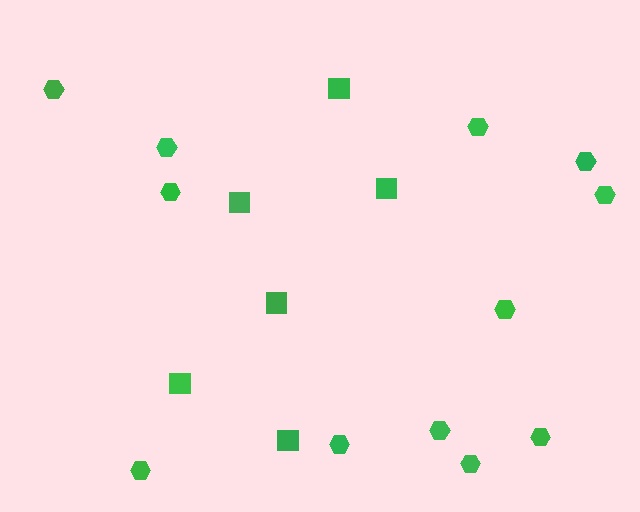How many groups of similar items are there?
There are 2 groups: one group of hexagons (12) and one group of squares (6).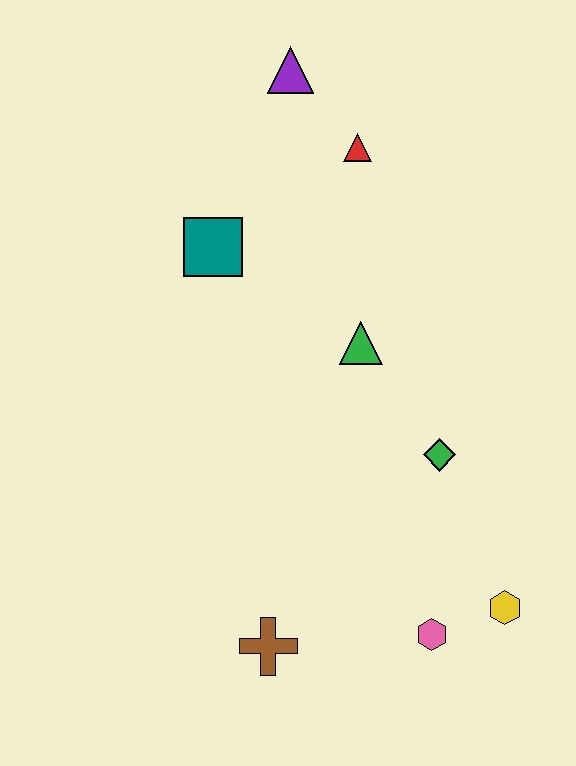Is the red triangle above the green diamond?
Yes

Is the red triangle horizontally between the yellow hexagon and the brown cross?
Yes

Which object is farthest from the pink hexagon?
The purple triangle is farthest from the pink hexagon.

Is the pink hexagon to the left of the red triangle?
No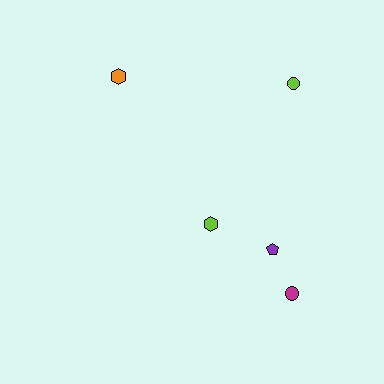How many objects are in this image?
There are 5 objects.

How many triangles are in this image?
There are no triangles.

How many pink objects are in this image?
There are no pink objects.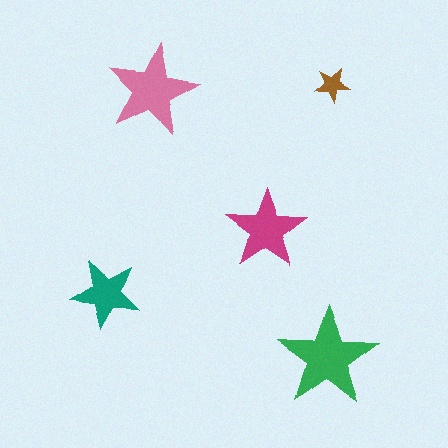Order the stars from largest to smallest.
the green one, the pink one, the magenta one, the teal one, the brown one.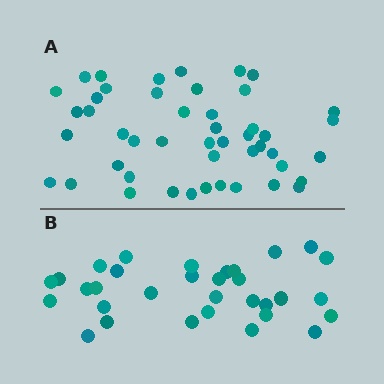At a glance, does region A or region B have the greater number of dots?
Region A (the top region) has more dots.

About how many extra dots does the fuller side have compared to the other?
Region A has approximately 15 more dots than region B.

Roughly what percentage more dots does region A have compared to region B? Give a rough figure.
About 45% more.